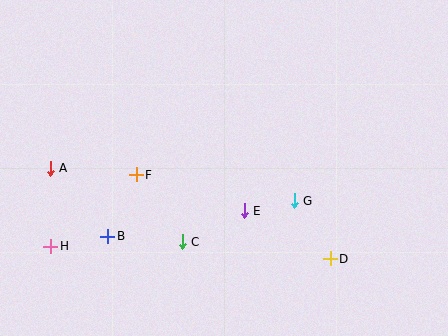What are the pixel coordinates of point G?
Point G is at (294, 201).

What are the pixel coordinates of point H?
Point H is at (51, 247).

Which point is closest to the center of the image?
Point E at (244, 211) is closest to the center.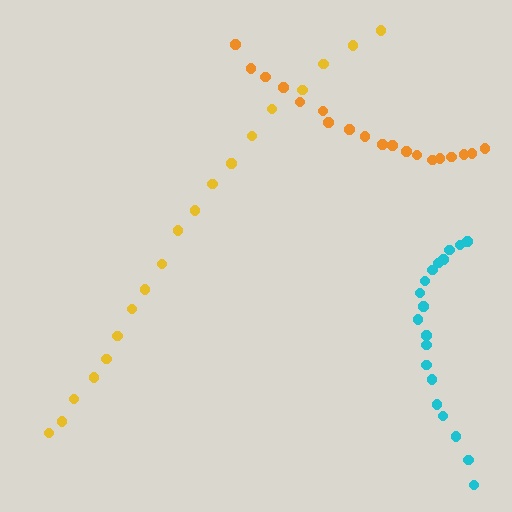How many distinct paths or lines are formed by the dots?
There are 3 distinct paths.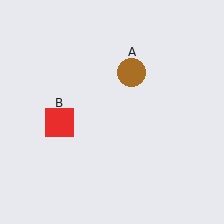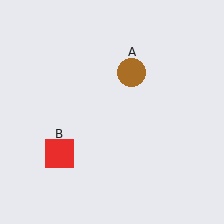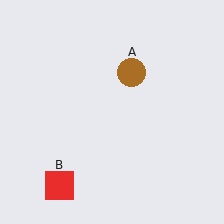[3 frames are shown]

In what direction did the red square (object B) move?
The red square (object B) moved down.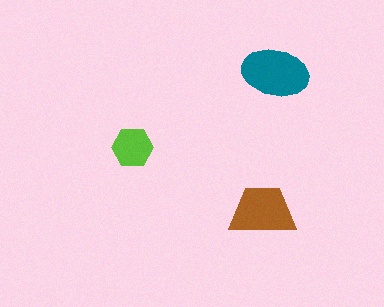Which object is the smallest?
The lime hexagon.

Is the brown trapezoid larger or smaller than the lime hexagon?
Larger.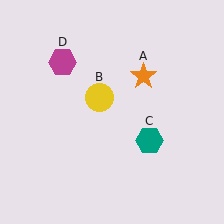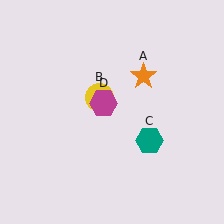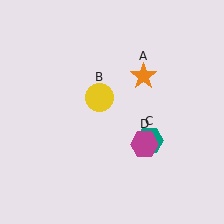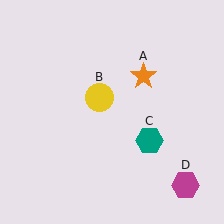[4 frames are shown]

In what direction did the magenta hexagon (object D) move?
The magenta hexagon (object D) moved down and to the right.